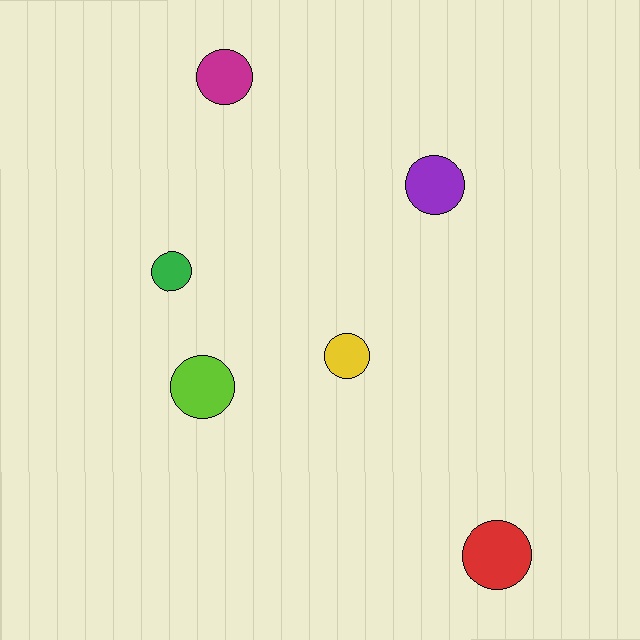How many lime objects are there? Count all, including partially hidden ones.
There is 1 lime object.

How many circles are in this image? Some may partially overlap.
There are 6 circles.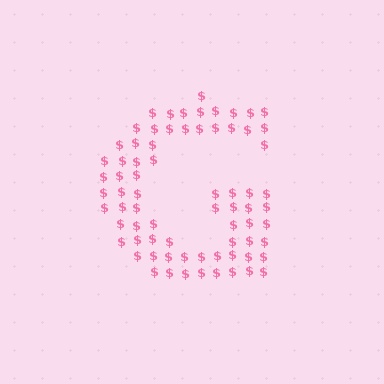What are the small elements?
The small elements are dollar signs.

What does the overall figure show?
The overall figure shows the letter G.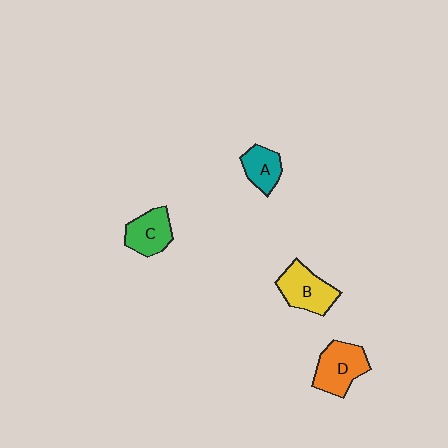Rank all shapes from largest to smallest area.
From largest to smallest: D (orange), B (yellow), C (green), A (teal).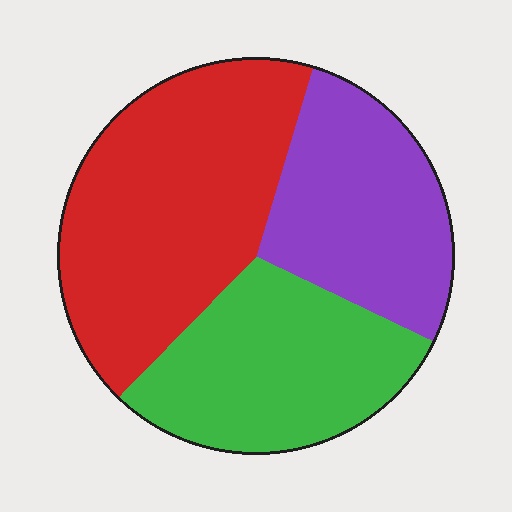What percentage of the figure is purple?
Purple takes up about one quarter (1/4) of the figure.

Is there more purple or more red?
Red.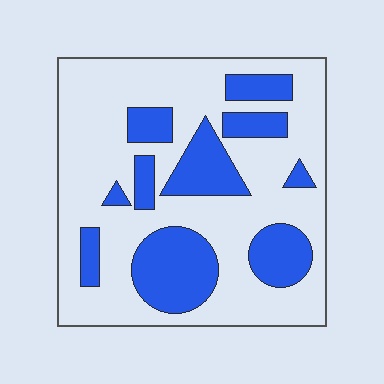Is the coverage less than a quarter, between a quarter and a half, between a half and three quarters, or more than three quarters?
Between a quarter and a half.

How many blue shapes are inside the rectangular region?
10.